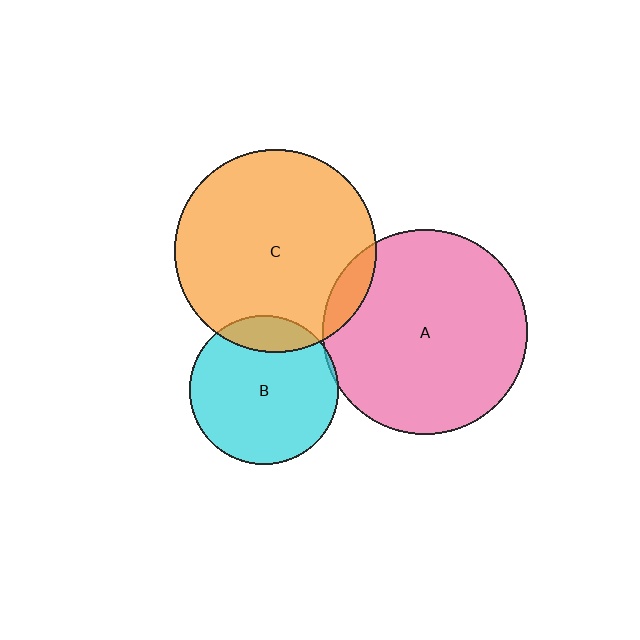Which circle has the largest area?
Circle A (pink).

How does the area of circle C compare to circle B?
Approximately 1.8 times.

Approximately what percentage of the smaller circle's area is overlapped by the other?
Approximately 5%.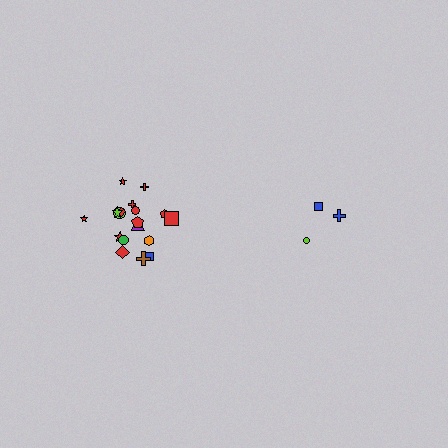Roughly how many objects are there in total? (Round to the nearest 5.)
Roughly 20 objects in total.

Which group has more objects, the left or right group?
The left group.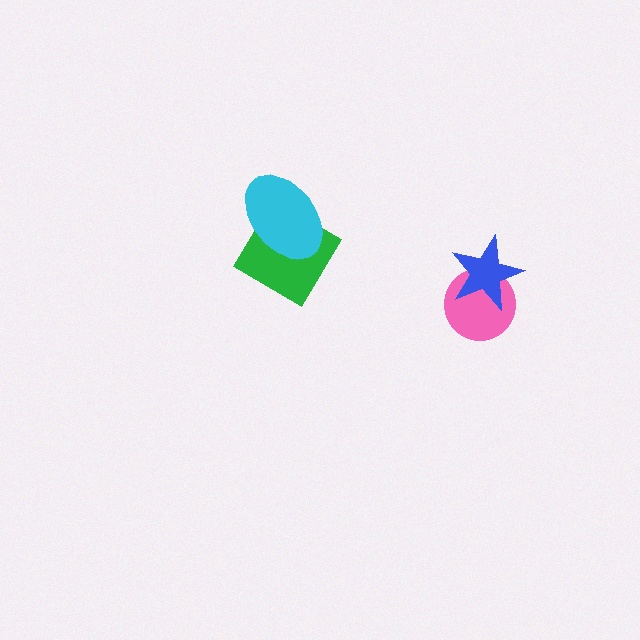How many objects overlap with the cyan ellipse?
1 object overlaps with the cyan ellipse.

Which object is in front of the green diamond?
The cyan ellipse is in front of the green diamond.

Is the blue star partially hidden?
No, no other shape covers it.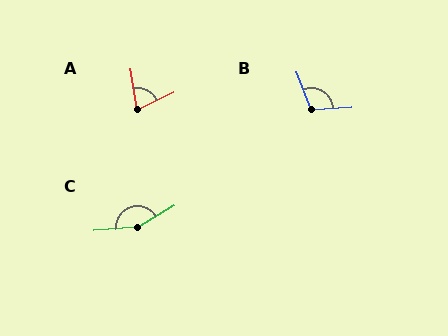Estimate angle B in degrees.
Approximately 107 degrees.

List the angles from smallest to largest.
A (74°), B (107°), C (154°).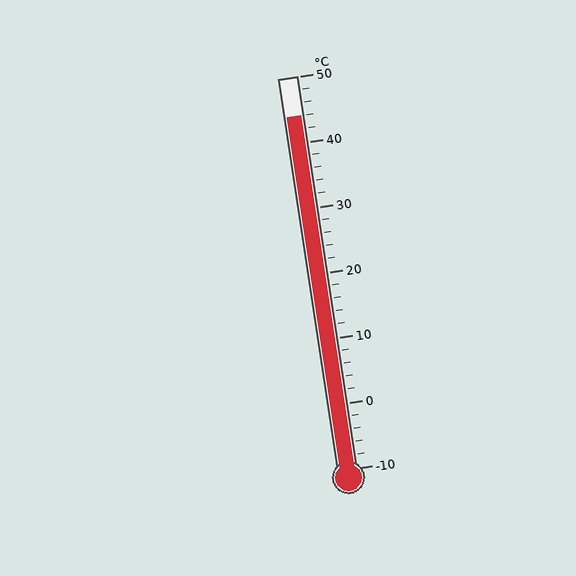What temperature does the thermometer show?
The thermometer shows approximately 44°C.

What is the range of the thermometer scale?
The thermometer scale ranges from -10°C to 50°C.